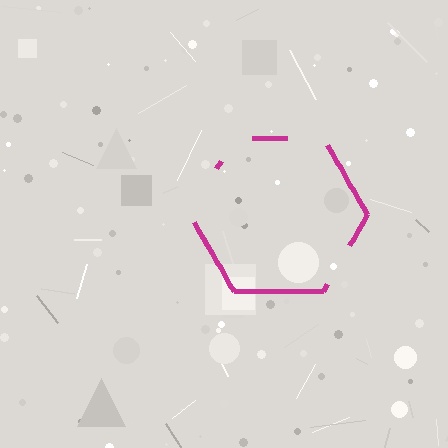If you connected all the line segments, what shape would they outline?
They would outline a hexagon.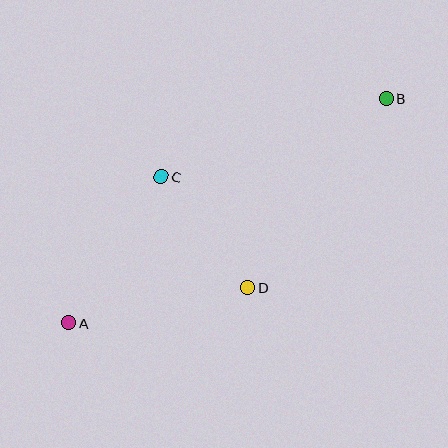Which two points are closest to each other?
Points C and D are closest to each other.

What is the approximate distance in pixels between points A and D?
The distance between A and D is approximately 182 pixels.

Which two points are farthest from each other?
Points A and B are farthest from each other.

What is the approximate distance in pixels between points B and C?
The distance between B and C is approximately 238 pixels.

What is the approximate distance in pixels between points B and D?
The distance between B and D is approximately 235 pixels.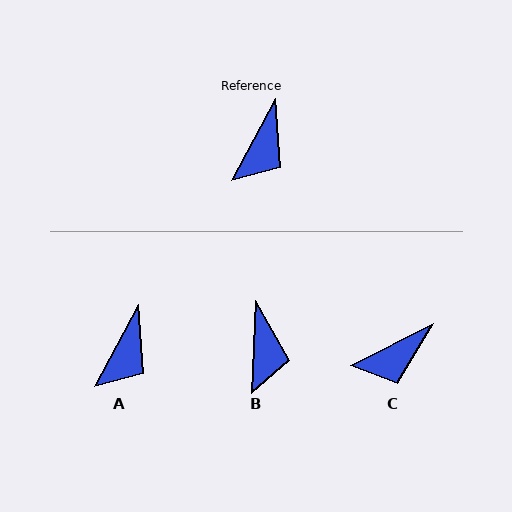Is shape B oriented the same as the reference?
No, it is off by about 25 degrees.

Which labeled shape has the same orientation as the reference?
A.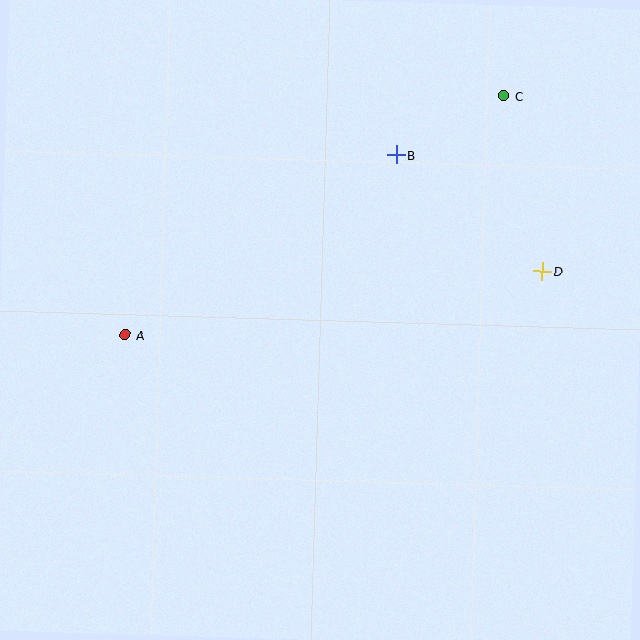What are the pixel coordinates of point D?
Point D is at (542, 272).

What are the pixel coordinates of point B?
Point B is at (396, 155).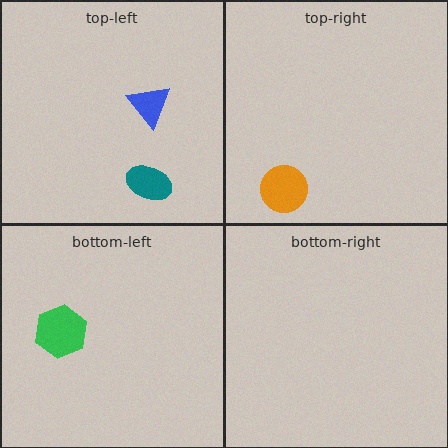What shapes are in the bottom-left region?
The green hexagon.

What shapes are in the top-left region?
The blue triangle, the teal ellipse.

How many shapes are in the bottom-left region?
1.